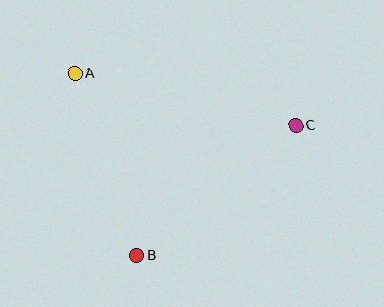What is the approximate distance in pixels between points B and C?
The distance between B and C is approximately 205 pixels.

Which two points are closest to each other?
Points A and B are closest to each other.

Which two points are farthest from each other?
Points A and C are farthest from each other.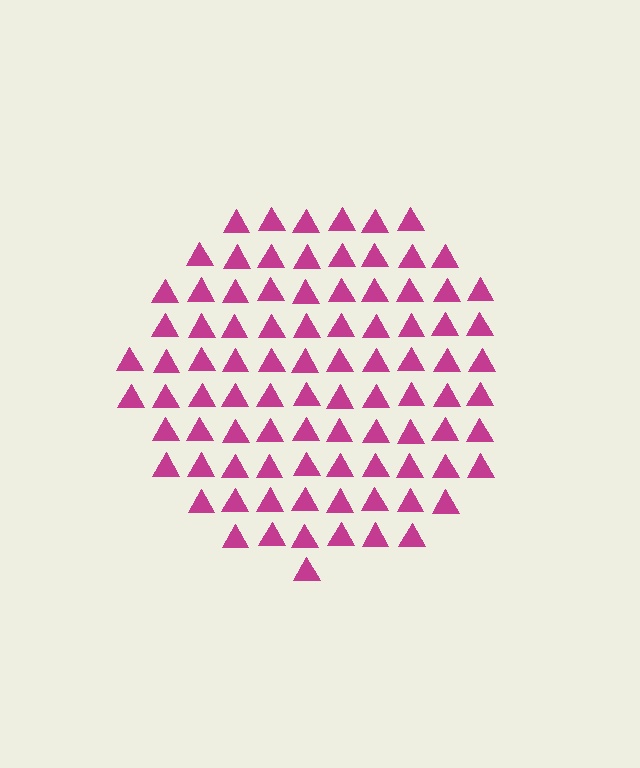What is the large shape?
The large shape is a circle.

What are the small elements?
The small elements are triangles.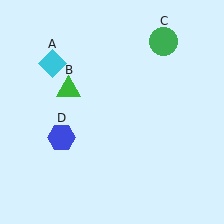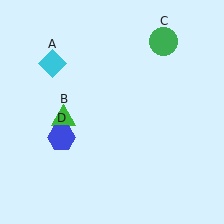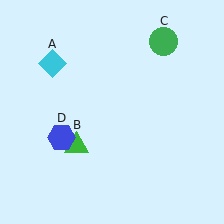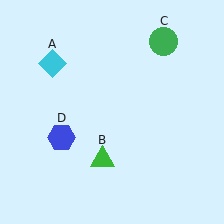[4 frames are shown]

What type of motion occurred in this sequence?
The green triangle (object B) rotated counterclockwise around the center of the scene.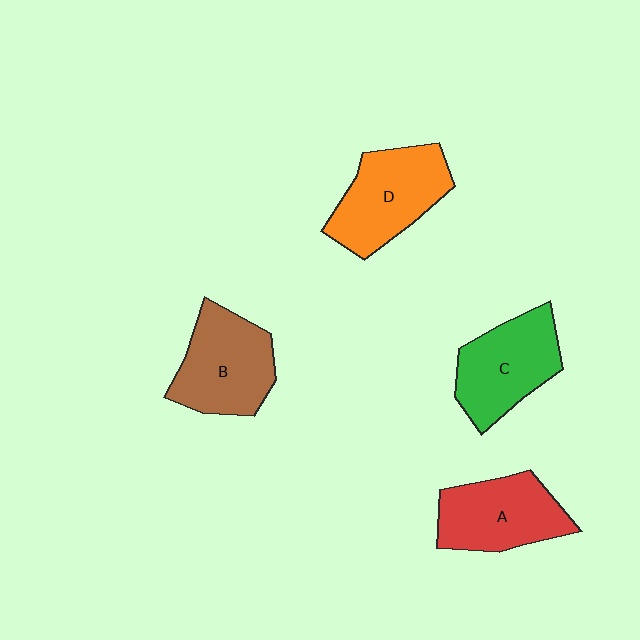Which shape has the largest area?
Shape D (orange).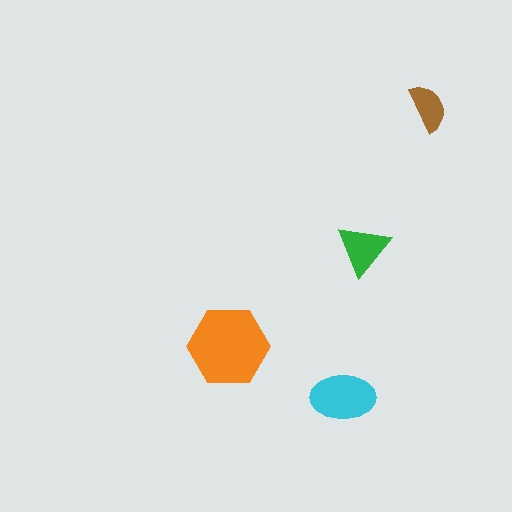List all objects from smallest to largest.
The brown semicircle, the green triangle, the cyan ellipse, the orange hexagon.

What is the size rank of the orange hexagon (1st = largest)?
1st.